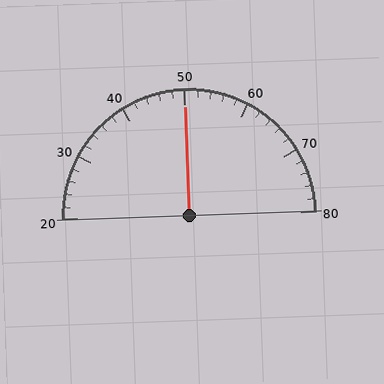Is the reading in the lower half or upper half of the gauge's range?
The reading is in the upper half of the range (20 to 80).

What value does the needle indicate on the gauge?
The needle indicates approximately 50.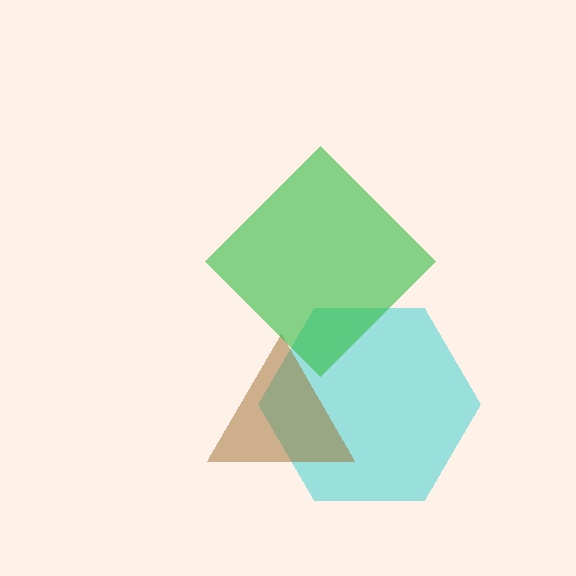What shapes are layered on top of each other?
The layered shapes are: a cyan hexagon, a brown triangle, a green diamond.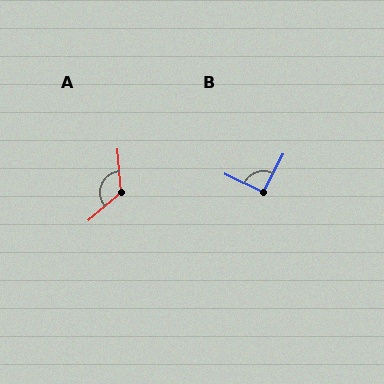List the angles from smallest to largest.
B (91°), A (126°).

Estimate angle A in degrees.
Approximately 126 degrees.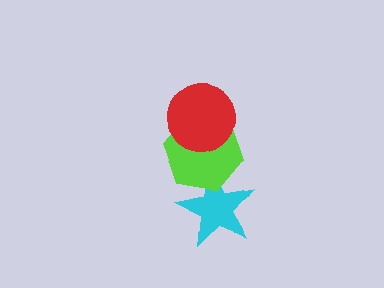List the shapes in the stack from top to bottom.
From top to bottom: the red circle, the lime hexagon, the cyan star.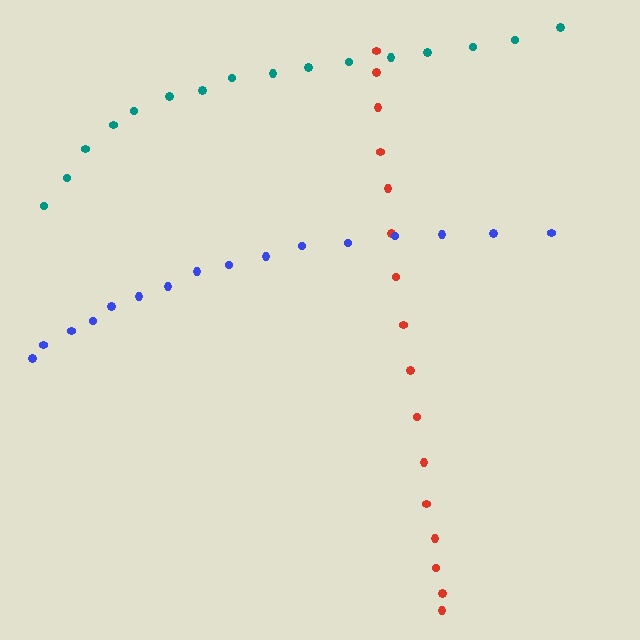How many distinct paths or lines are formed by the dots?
There are 3 distinct paths.